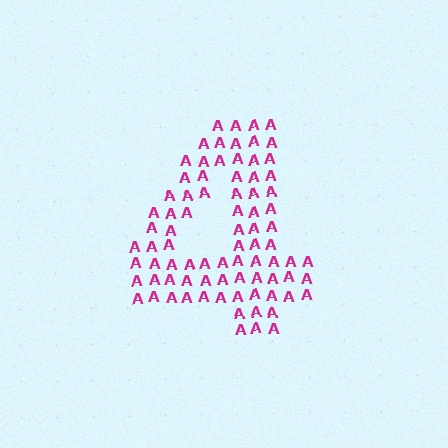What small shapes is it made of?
It is made of small letter A's.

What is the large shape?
The large shape is the digit 4.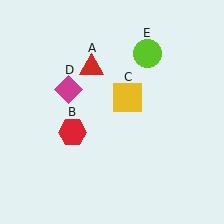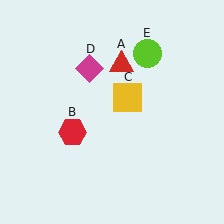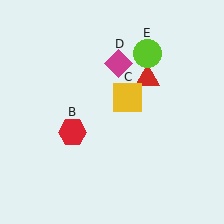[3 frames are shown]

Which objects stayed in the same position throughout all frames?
Red hexagon (object B) and yellow square (object C) and lime circle (object E) remained stationary.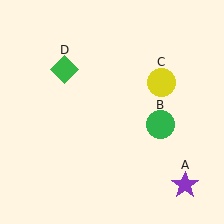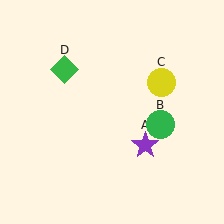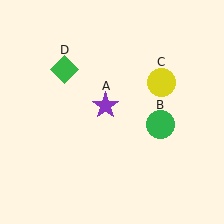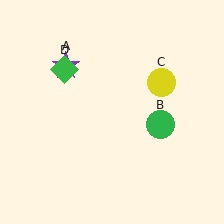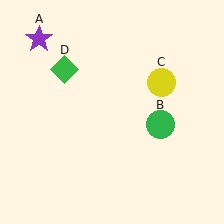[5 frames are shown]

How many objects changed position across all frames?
1 object changed position: purple star (object A).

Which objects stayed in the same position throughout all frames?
Green circle (object B) and yellow circle (object C) and green diamond (object D) remained stationary.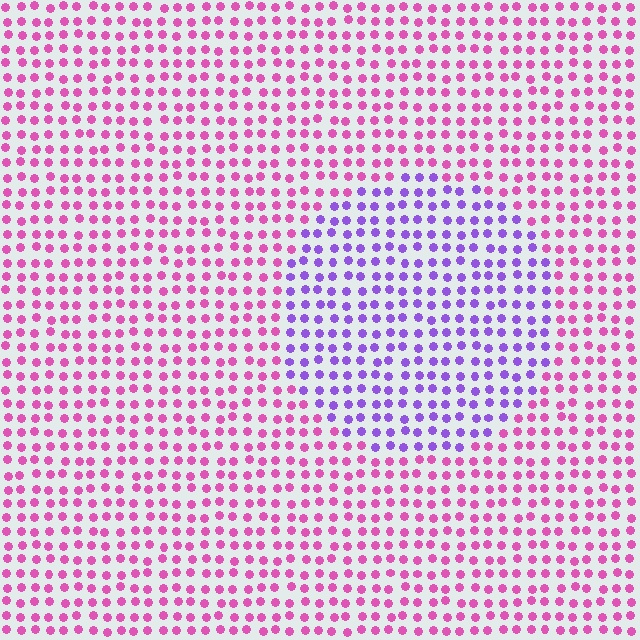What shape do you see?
I see a circle.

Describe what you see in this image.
The image is filled with small pink elements in a uniform arrangement. A circle-shaped region is visible where the elements are tinted to a slightly different hue, forming a subtle color boundary.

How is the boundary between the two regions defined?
The boundary is defined purely by a slight shift in hue (about 50 degrees). Spacing, size, and orientation are identical on both sides.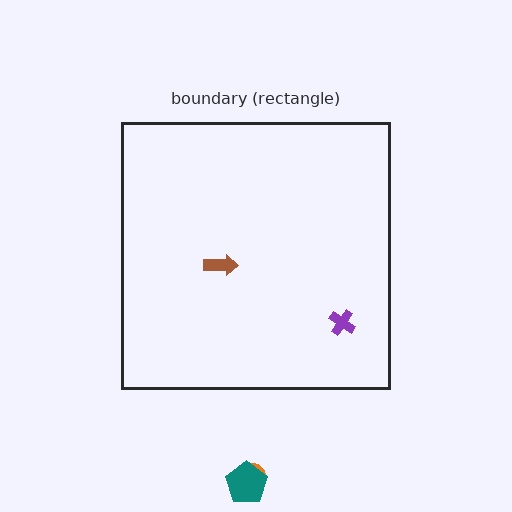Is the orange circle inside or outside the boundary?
Outside.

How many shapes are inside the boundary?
2 inside, 2 outside.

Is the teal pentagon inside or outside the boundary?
Outside.